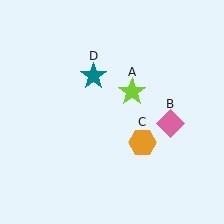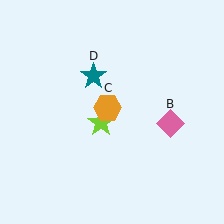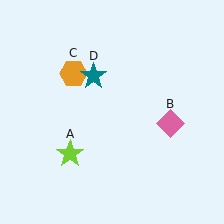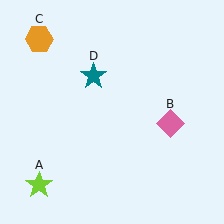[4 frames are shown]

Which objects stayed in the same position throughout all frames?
Pink diamond (object B) and teal star (object D) remained stationary.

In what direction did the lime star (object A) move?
The lime star (object A) moved down and to the left.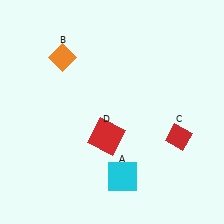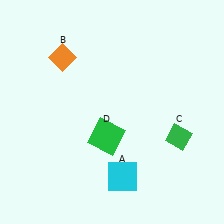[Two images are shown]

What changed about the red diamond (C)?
In Image 1, C is red. In Image 2, it changed to green.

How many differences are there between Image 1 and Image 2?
There are 2 differences between the two images.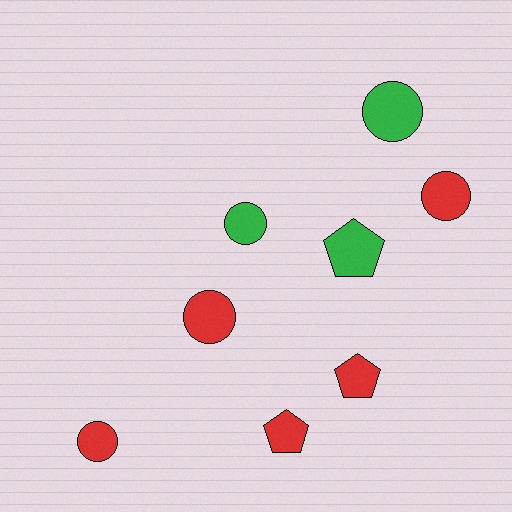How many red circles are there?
There are 3 red circles.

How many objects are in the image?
There are 8 objects.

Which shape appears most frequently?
Circle, with 5 objects.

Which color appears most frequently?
Red, with 5 objects.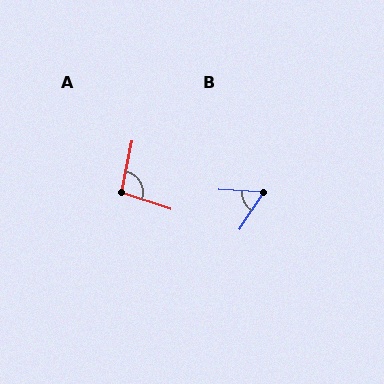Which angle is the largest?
A, at approximately 97 degrees.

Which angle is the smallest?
B, at approximately 60 degrees.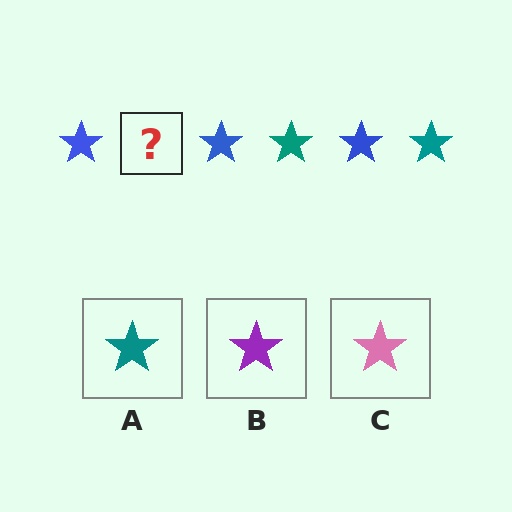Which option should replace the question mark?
Option A.